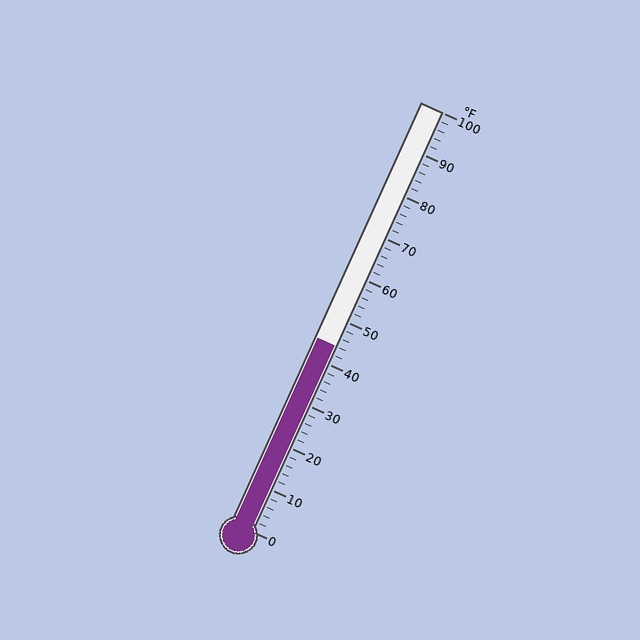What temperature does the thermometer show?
The thermometer shows approximately 44°F.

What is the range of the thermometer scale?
The thermometer scale ranges from 0°F to 100°F.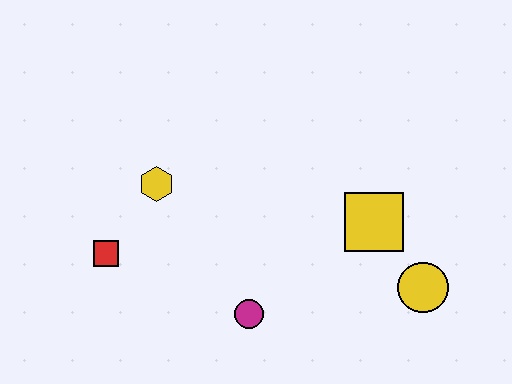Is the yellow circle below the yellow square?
Yes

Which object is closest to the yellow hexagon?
The red square is closest to the yellow hexagon.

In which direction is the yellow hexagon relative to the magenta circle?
The yellow hexagon is above the magenta circle.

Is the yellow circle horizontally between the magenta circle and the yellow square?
No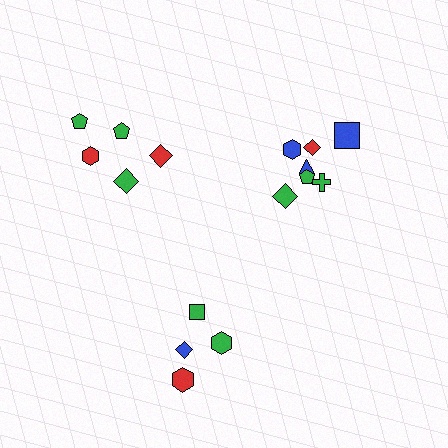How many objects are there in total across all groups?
There are 16 objects.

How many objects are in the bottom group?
There are 4 objects.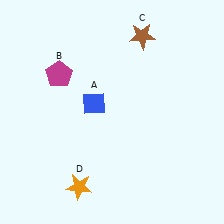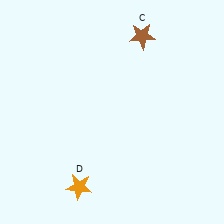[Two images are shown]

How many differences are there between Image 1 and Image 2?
There are 2 differences between the two images.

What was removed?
The blue diamond (A), the magenta pentagon (B) were removed in Image 2.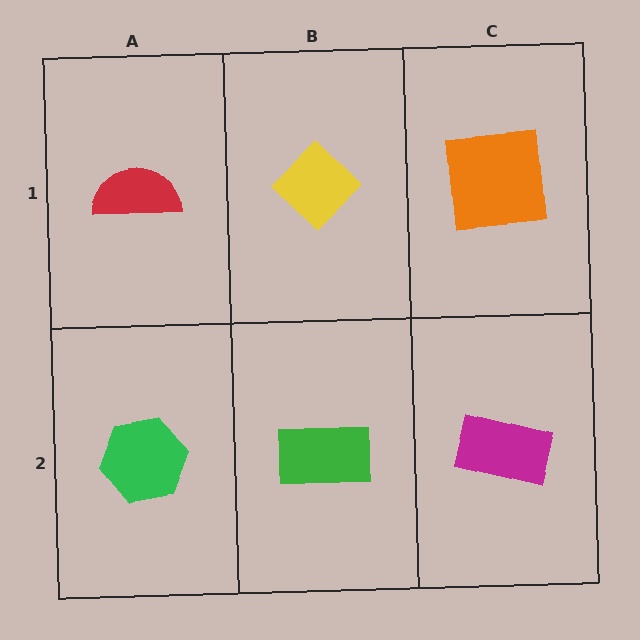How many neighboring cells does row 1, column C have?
2.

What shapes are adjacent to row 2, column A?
A red semicircle (row 1, column A), a green rectangle (row 2, column B).